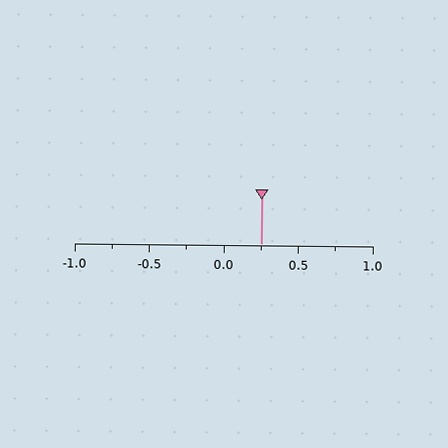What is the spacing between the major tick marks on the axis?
The major ticks are spaced 0.5 apart.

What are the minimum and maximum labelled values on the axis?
The axis runs from -1.0 to 1.0.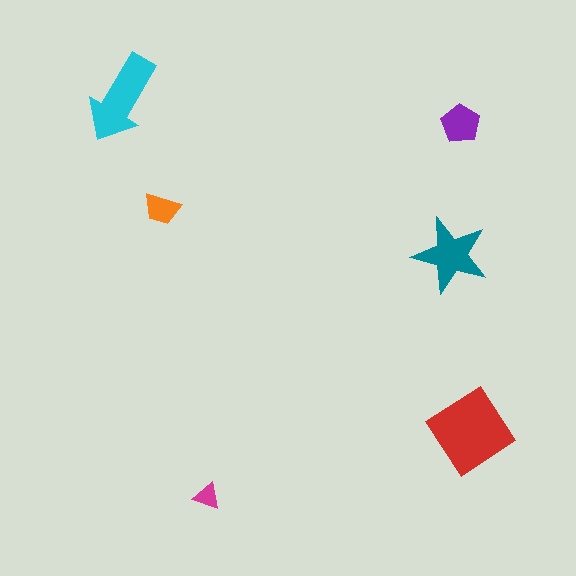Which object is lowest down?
The magenta triangle is bottommost.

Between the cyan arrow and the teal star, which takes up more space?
The cyan arrow.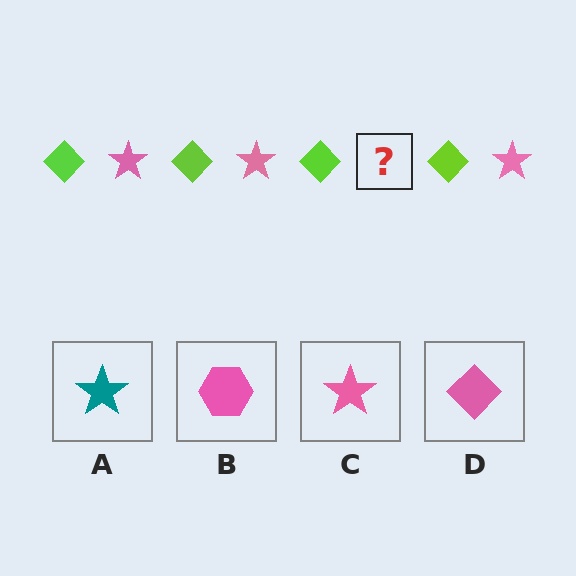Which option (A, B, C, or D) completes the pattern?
C.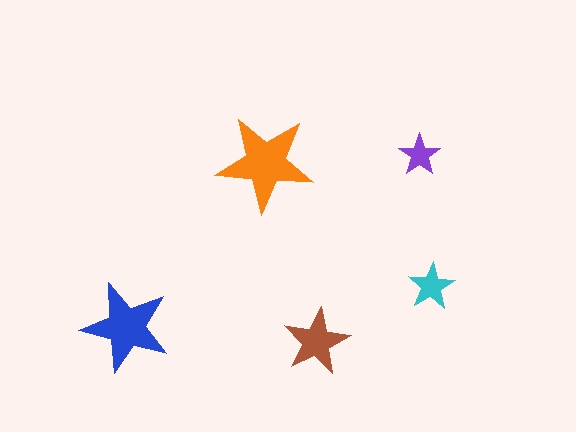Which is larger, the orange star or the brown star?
The orange one.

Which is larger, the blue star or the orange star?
The orange one.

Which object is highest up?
The purple star is topmost.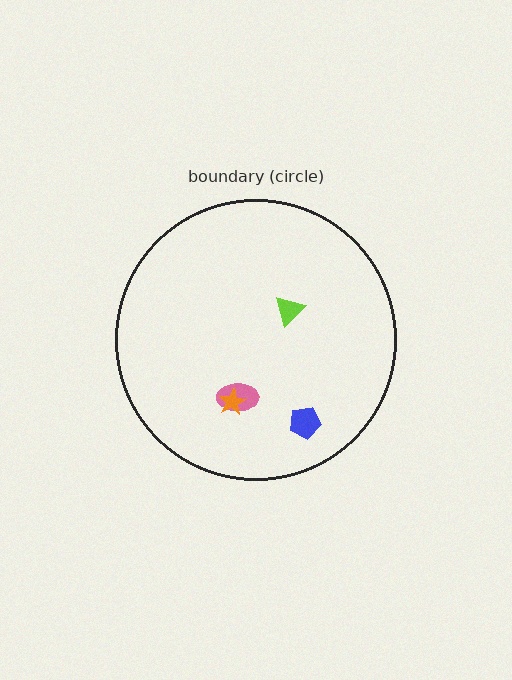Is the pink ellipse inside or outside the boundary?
Inside.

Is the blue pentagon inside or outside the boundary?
Inside.